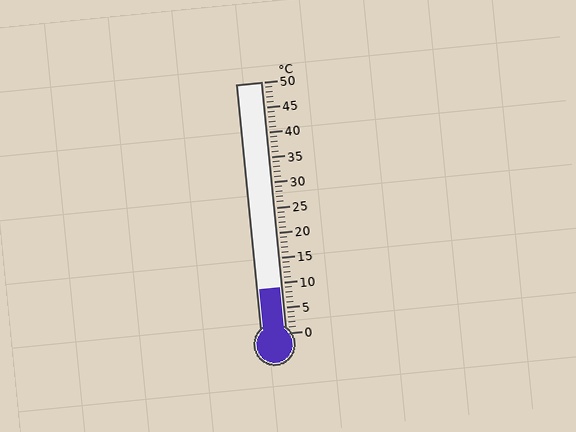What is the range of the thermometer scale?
The thermometer scale ranges from 0°C to 50°C.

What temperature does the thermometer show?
The thermometer shows approximately 9°C.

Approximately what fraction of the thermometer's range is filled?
The thermometer is filled to approximately 20% of its range.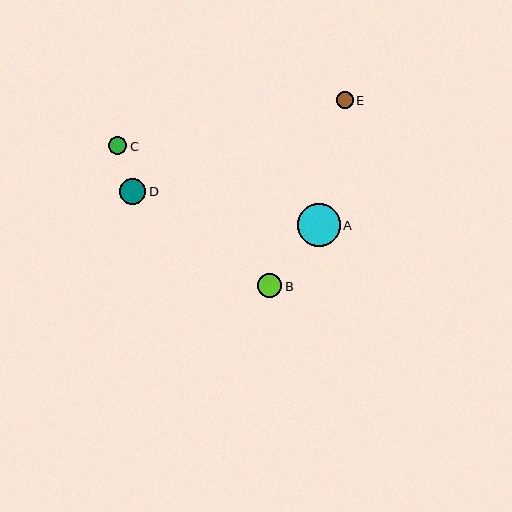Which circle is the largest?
Circle A is the largest with a size of approximately 43 pixels.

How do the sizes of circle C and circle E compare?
Circle C and circle E are approximately the same size.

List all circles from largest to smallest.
From largest to smallest: A, D, B, C, E.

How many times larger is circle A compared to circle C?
Circle A is approximately 2.4 times the size of circle C.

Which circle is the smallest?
Circle E is the smallest with a size of approximately 17 pixels.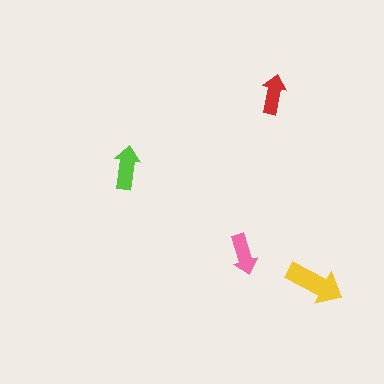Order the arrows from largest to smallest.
the yellow one, the lime one, the pink one, the red one.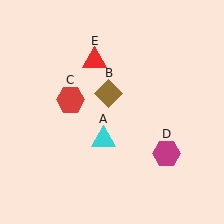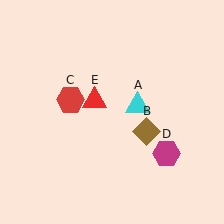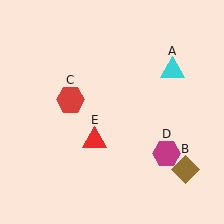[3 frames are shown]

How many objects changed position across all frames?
3 objects changed position: cyan triangle (object A), brown diamond (object B), red triangle (object E).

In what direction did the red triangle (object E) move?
The red triangle (object E) moved down.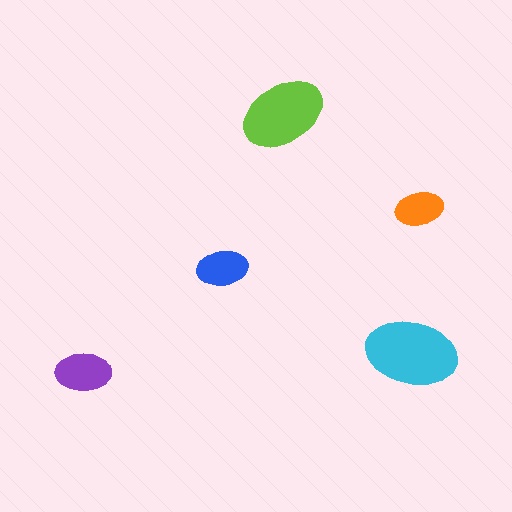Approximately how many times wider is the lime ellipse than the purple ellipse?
About 1.5 times wider.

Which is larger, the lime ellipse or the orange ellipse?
The lime one.